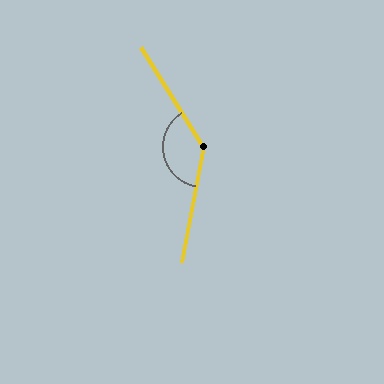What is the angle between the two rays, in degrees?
Approximately 137 degrees.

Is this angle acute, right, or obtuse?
It is obtuse.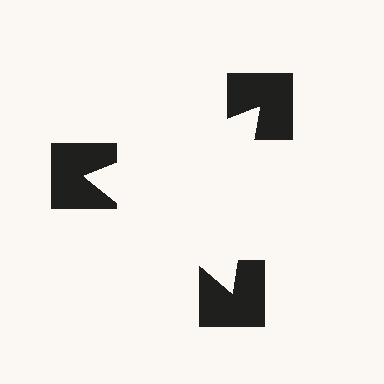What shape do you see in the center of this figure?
An illusory triangle — its edges are inferred from the aligned wedge cuts in the notched squares, not physically drawn.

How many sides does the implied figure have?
3 sides.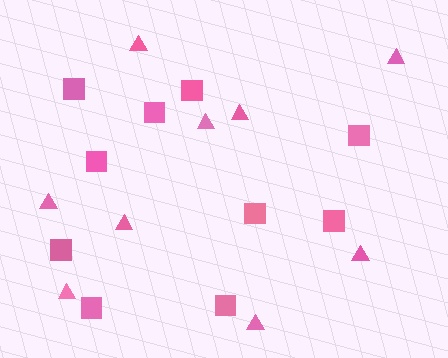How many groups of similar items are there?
There are 2 groups: one group of triangles (9) and one group of squares (10).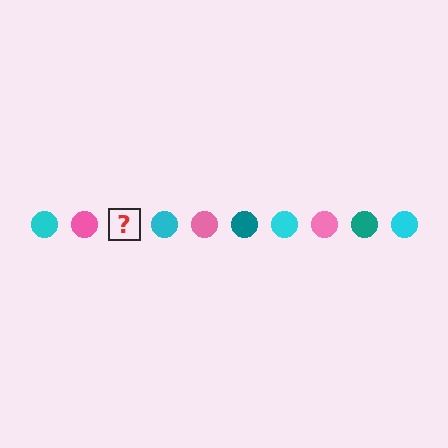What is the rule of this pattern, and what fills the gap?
The rule is that the pattern cycles through cyan, pink, teal circles. The gap should be filled with a teal circle.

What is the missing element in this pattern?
The missing element is a teal circle.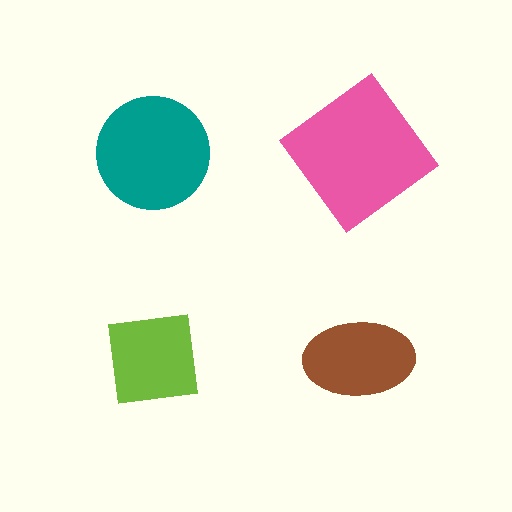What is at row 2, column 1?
A lime square.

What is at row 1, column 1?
A teal circle.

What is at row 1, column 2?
A pink diamond.